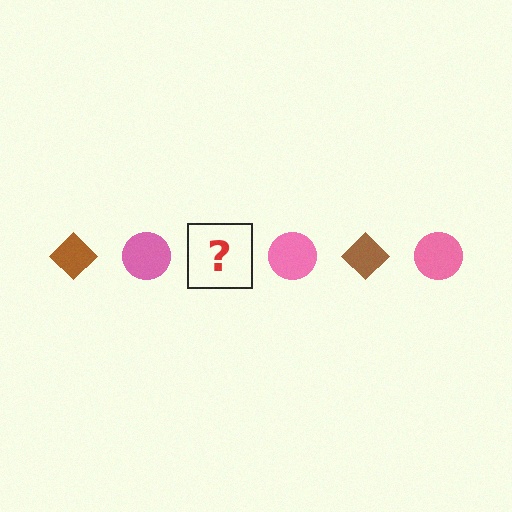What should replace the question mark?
The question mark should be replaced with a brown diamond.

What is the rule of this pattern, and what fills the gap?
The rule is that the pattern alternates between brown diamond and pink circle. The gap should be filled with a brown diamond.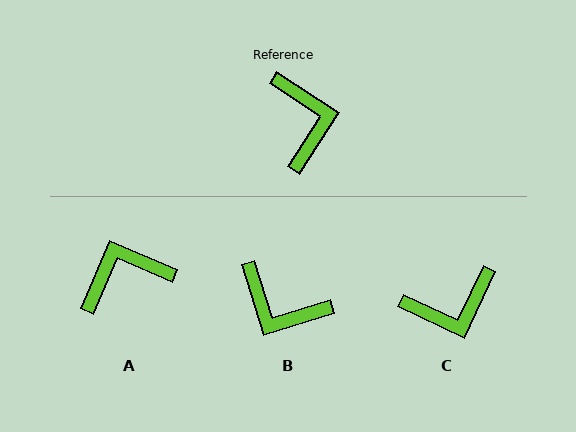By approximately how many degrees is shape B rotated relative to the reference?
Approximately 130 degrees clockwise.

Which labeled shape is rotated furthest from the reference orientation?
B, about 130 degrees away.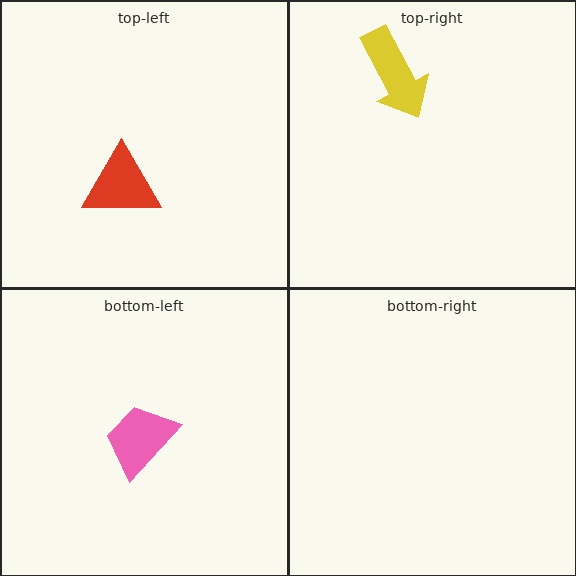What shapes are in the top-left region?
The red triangle.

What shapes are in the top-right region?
The yellow arrow.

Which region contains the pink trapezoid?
The bottom-left region.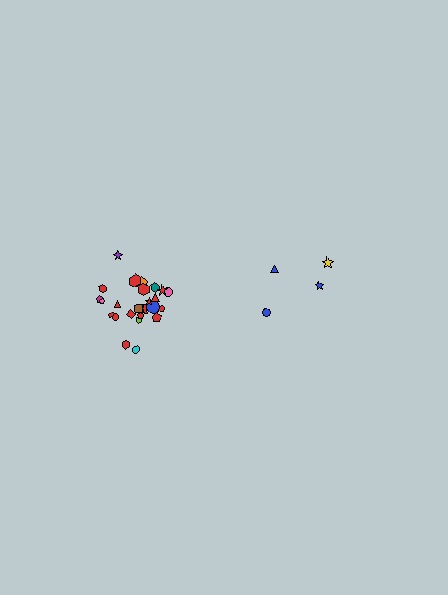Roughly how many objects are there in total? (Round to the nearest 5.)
Roughly 30 objects in total.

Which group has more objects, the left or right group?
The left group.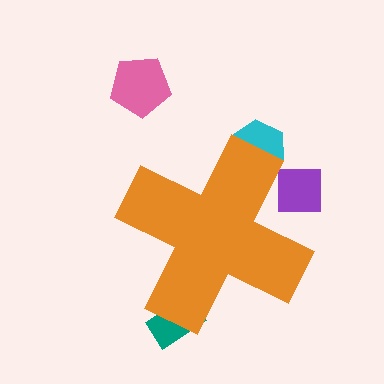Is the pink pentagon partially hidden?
No, the pink pentagon is fully visible.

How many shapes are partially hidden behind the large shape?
3 shapes are partially hidden.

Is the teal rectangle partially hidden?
Yes, the teal rectangle is partially hidden behind the orange cross.